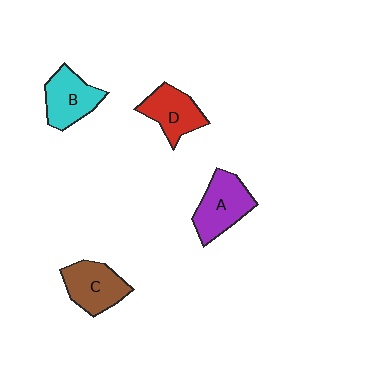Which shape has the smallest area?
Shape D (red).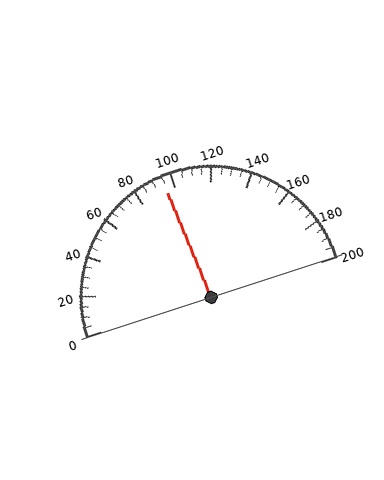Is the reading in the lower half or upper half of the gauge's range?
The reading is in the lower half of the range (0 to 200).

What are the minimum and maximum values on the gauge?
The gauge ranges from 0 to 200.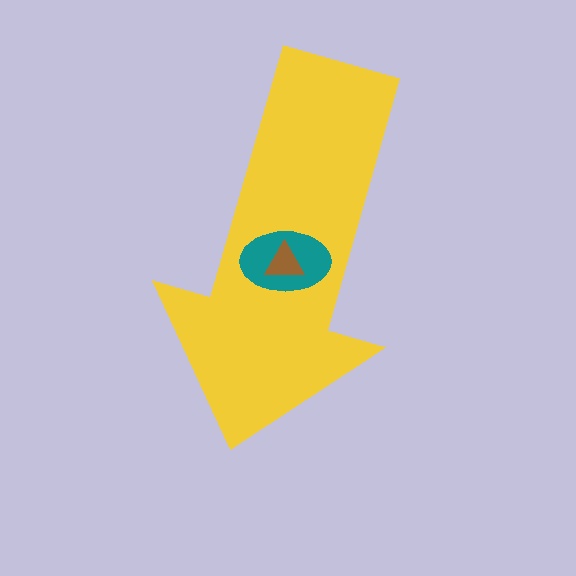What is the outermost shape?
The yellow arrow.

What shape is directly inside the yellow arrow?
The teal ellipse.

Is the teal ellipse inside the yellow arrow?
Yes.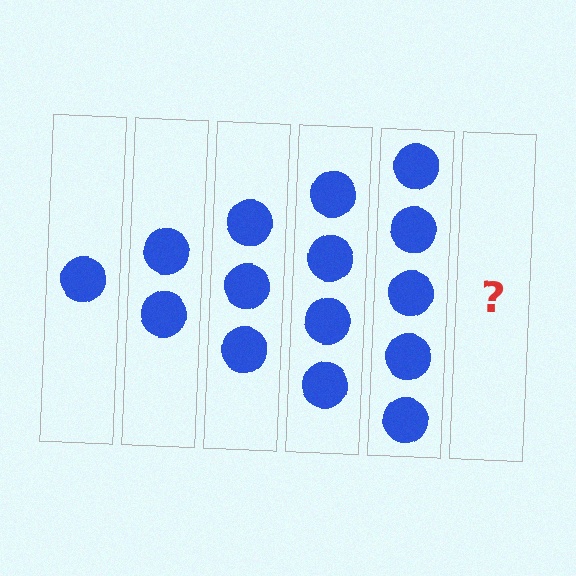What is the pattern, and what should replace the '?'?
The pattern is that each step adds one more circle. The '?' should be 6 circles.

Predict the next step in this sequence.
The next step is 6 circles.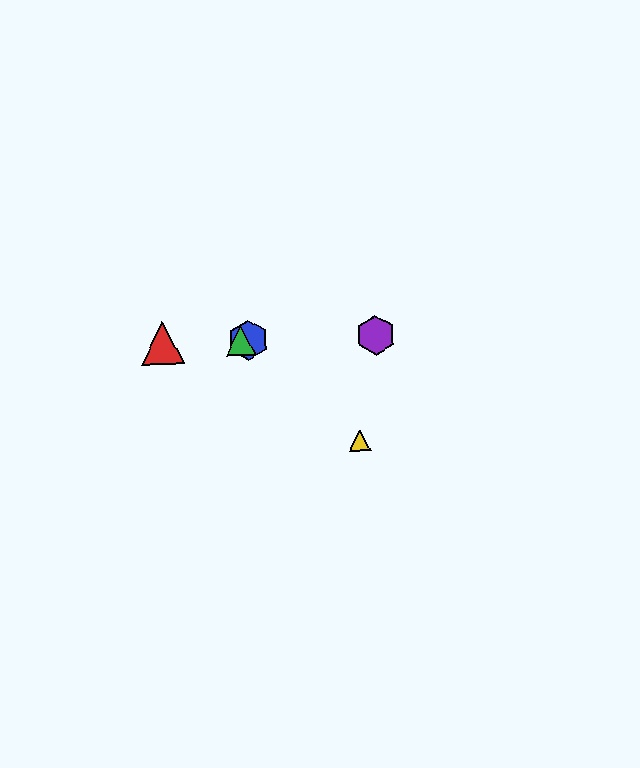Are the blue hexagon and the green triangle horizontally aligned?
Yes, both are at y≈340.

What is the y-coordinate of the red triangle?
The red triangle is at y≈343.